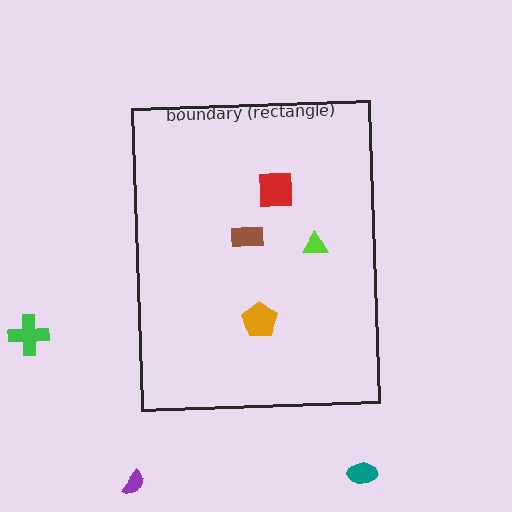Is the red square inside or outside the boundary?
Inside.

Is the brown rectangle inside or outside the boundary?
Inside.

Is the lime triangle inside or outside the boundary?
Inside.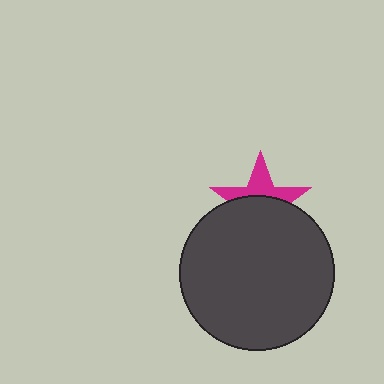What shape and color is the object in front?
The object in front is a dark gray circle.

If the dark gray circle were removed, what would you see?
You would see the complete magenta star.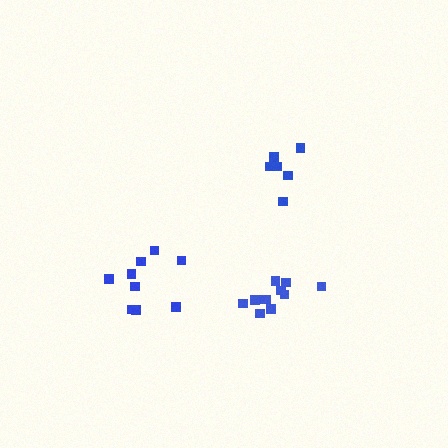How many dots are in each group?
Group 1: 11 dots, Group 2: 6 dots, Group 3: 9 dots (26 total).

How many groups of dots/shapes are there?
There are 3 groups.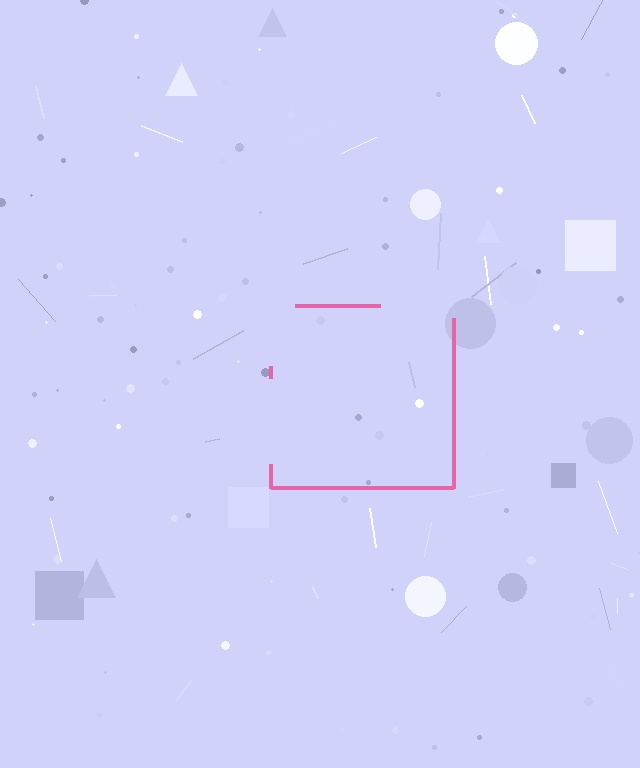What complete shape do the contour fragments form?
The contour fragments form a square.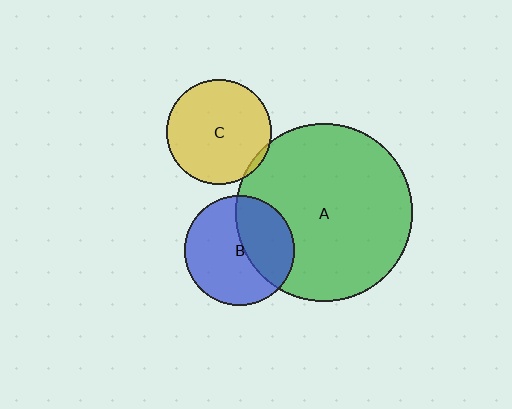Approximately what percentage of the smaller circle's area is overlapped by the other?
Approximately 5%.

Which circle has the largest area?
Circle A (green).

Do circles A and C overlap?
Yes.